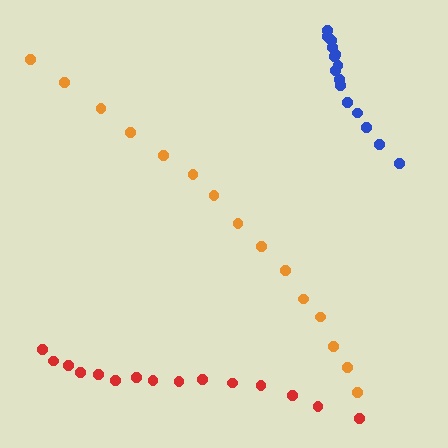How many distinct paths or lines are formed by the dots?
There are 3 distinct paths.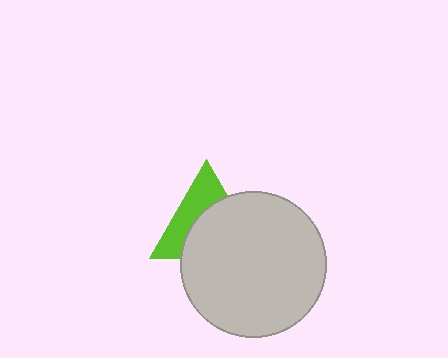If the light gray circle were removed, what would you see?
You would see the complete lime triangle.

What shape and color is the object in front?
The object in front is a light gray circle.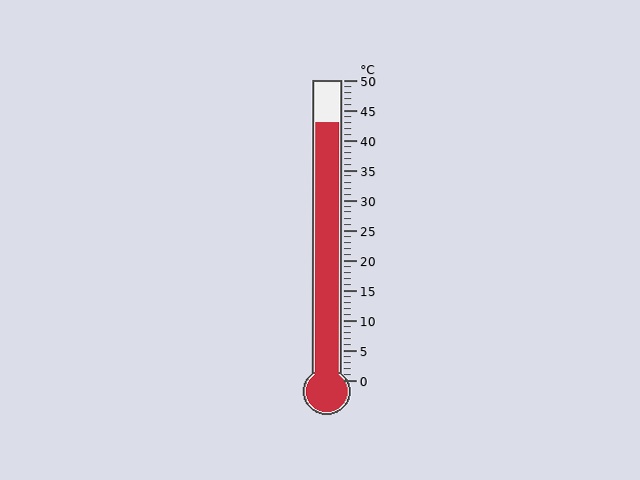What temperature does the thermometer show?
The thermometer shows approximately 43°C.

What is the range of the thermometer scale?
The thermometer scale ranges from 0°C to 50°C.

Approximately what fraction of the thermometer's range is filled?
The thermometer is filled to approximately 85% of its range.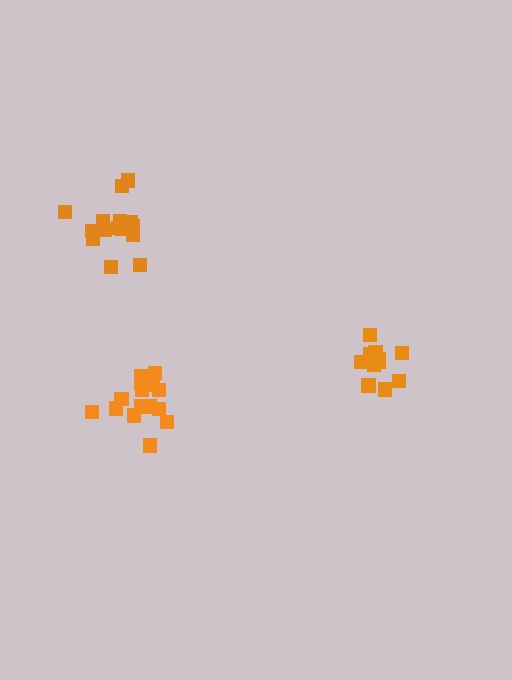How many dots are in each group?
Group 1: 13 dots, Group 2: 15 dots, Group 3: 15 dots (43 total).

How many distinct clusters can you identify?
There are 3 distinct clusters.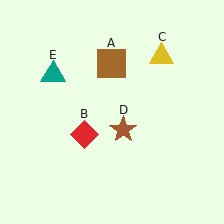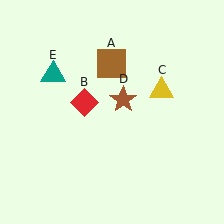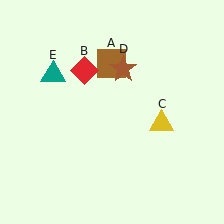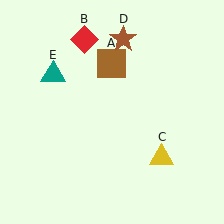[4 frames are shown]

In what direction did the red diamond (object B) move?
The red diamond (object B) moved up.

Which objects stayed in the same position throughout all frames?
Brown square (object A) and teal triangle (object E) remained stationary.